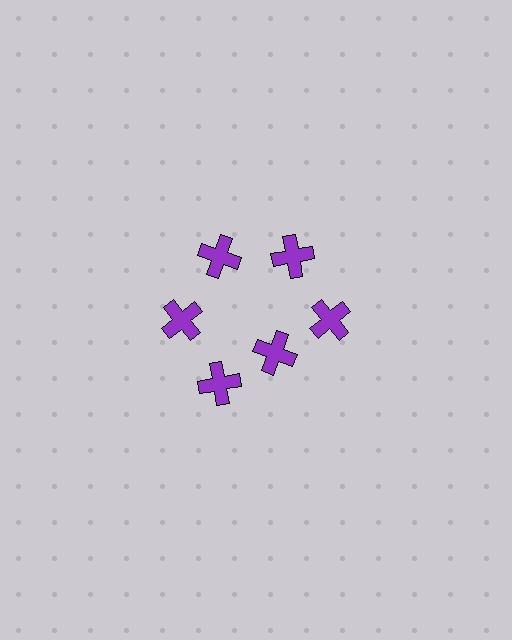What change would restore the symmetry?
The symmetry would be restored by moving it outward, back onto the ring so that all 6 crosses sit at equal angles and equal distance from the center.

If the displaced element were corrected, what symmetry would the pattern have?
It would have 6-fold rotational symmetry — the pattern would map onto itself every 60 degrees.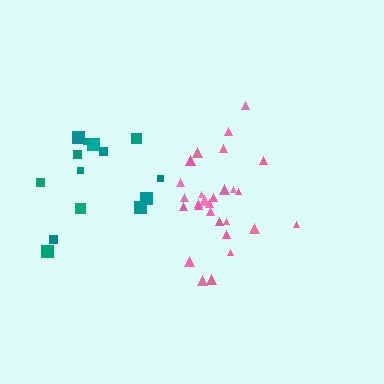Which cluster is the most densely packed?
Pink.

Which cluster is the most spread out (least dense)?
Teal.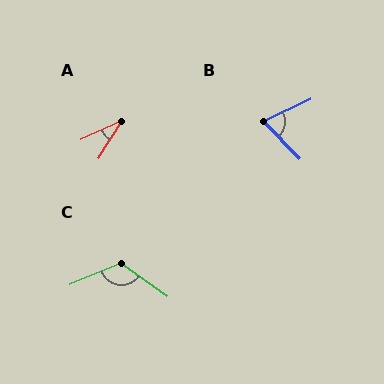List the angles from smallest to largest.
A (34°), B (71°), C (122°).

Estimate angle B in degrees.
Approximately 71 degrees.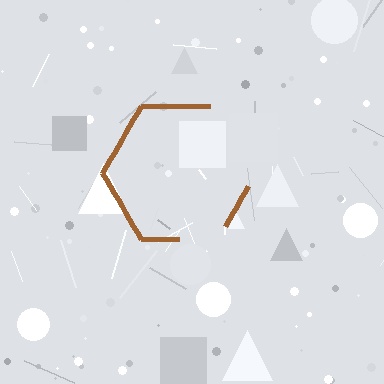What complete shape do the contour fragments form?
The contour fragments form a hexagon.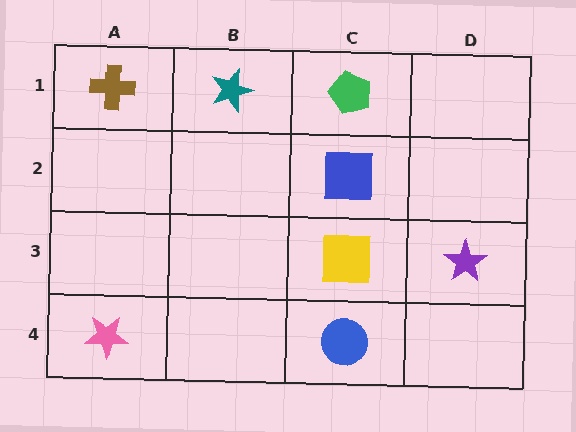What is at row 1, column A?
A brown cross.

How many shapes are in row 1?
3 shapes.